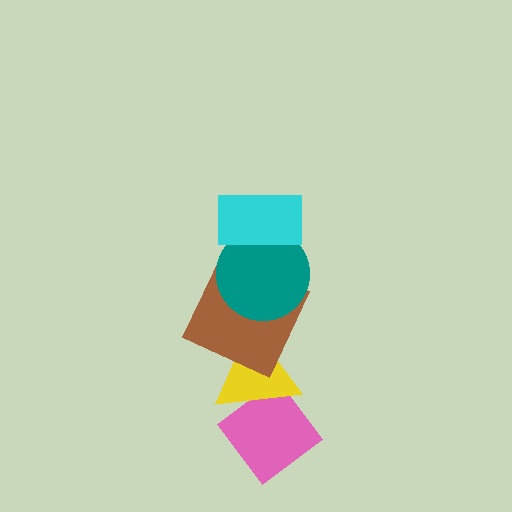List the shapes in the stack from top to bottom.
From top to bottom: the cyan rectangle, the teal circle, the brown square, the yellow triangle, the pink diamond.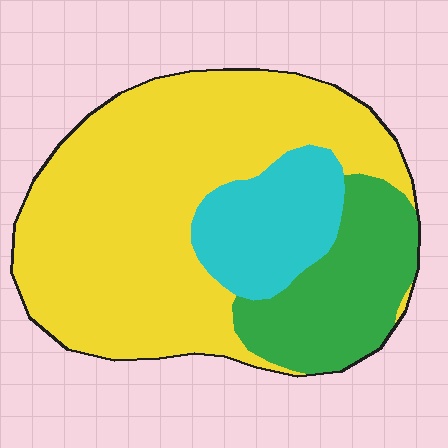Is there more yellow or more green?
Yellow.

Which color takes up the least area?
Cyan, at roughly 15%.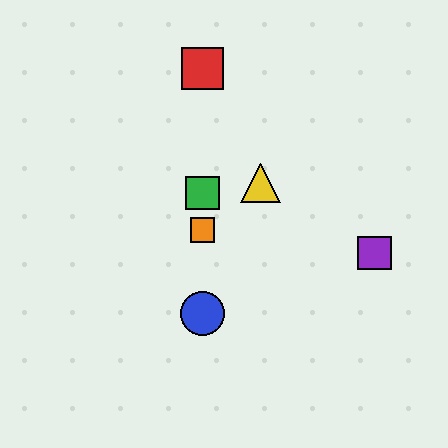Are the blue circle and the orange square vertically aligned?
Yes, both are at x≈202.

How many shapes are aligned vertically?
4 shapes (the red square, the blue circle, the green square, the orange square) are aligned vertically.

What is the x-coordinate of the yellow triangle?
The yellow triangle is at x≈261.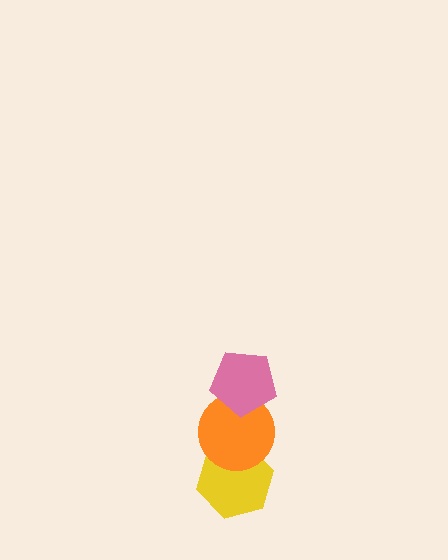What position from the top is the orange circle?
The orange circle is 2nd from the top.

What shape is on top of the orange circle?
The pink pentagon is on top of the orange circle.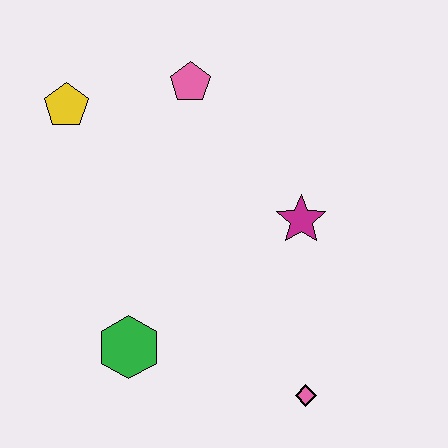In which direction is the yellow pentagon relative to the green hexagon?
The yellow pentagon is above the green hexagon.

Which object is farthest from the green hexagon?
The pink pentagon is farthest from the green hexagon.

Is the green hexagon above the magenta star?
No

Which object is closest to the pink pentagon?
The yellow pentagon is closest to the pink pentagon.